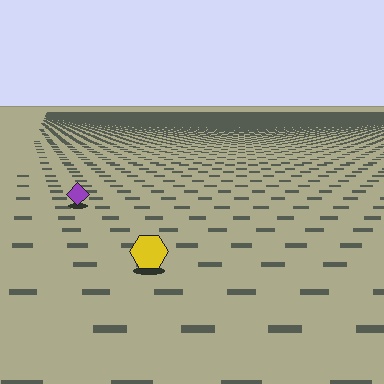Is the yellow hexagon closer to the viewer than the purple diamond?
Yes. The yellow hexagon is closer — you can tell from the texture gradient: the ground texture is coarser near it.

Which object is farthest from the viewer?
The purple diamond is farthest from the viewer. It appears smaller and the ground texture around it is denser.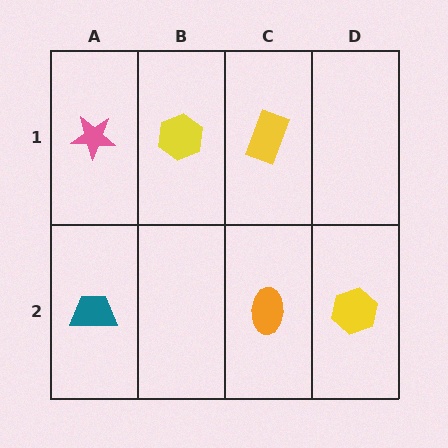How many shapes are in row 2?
3 shapes.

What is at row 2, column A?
A teal trapezoid.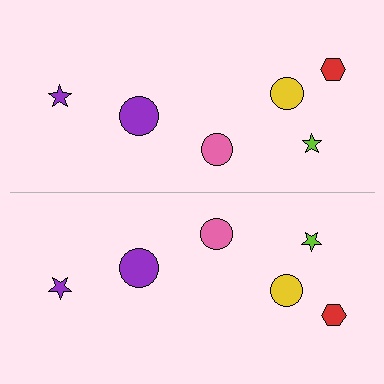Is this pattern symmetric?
Yes, this pattern has bilateral (reflection) symmetry.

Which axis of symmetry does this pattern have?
The pattern has a horizontal axis of symmetry running through the center of the image.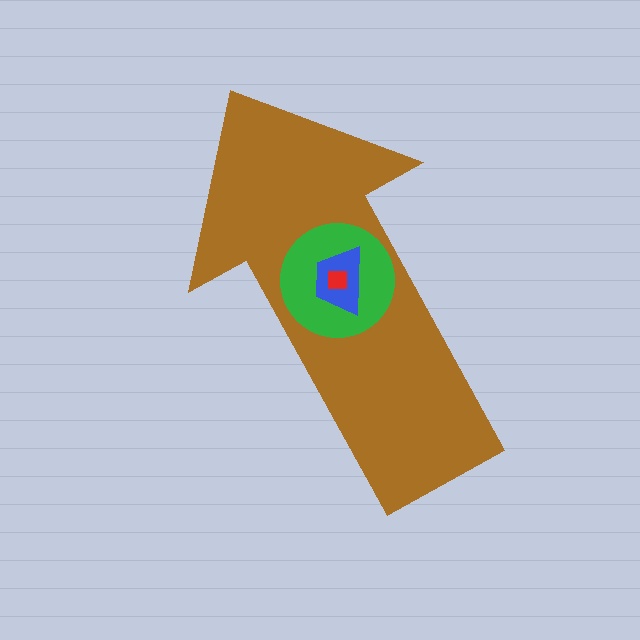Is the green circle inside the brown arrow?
Yes.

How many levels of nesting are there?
4.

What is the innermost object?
The red square.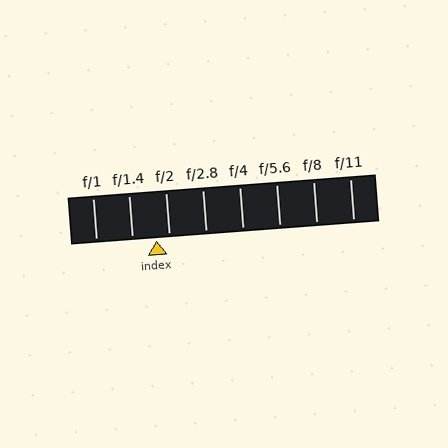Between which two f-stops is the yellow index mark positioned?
The index mark is between f/1.4 and f/2.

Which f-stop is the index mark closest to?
The index mark is closest to f/2.